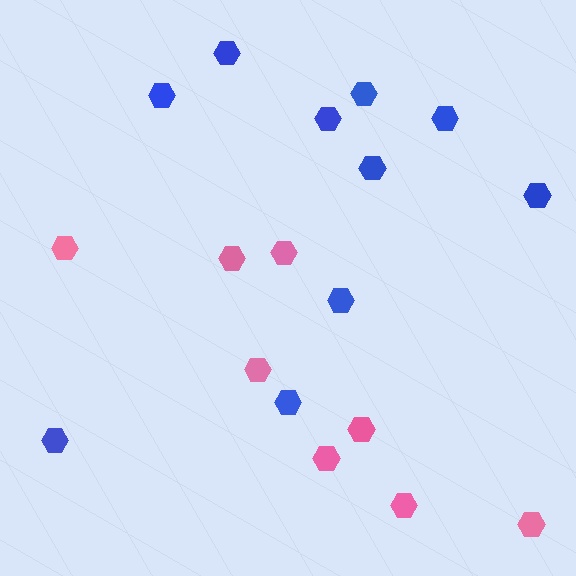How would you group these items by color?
There are 2 groups: one group of blue hexagons (10) and one group of pink hexagons (8).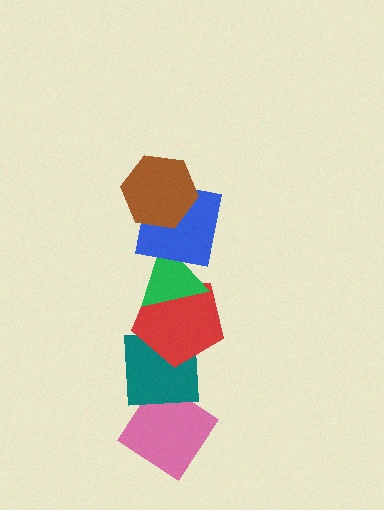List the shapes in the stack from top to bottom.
From top to bottom: the brown hexagon, the blue square, the green triangle, the red pentagon, the teal square, the pink diamond.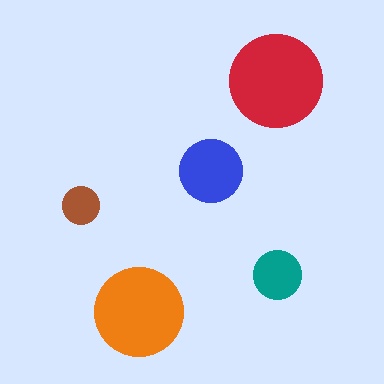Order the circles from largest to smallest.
the red one, the orange one, the blue one, the teal one, the brown one.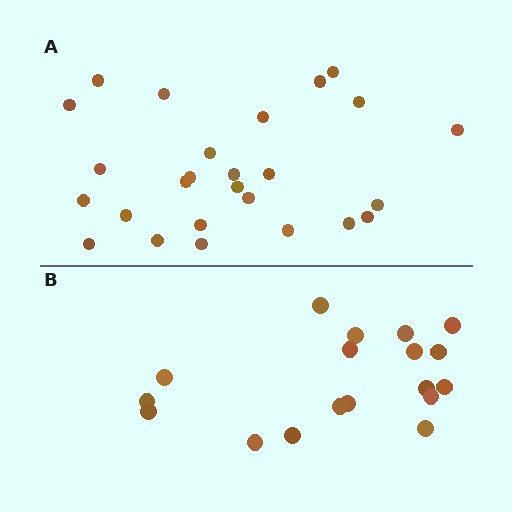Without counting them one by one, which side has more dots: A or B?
Region A (the top region) has more dots.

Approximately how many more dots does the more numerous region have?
Region A has roughly 8 or so more dots than region B.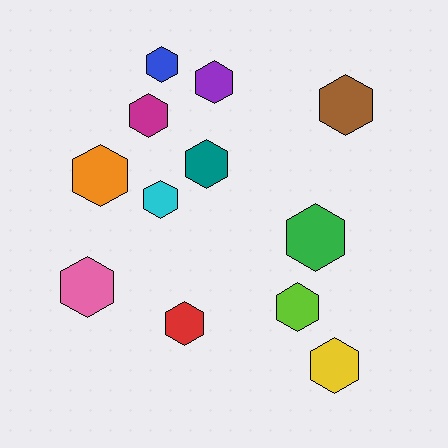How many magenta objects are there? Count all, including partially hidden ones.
There is 1 magenta object.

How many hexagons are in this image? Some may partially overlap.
There are 12 hexagons.